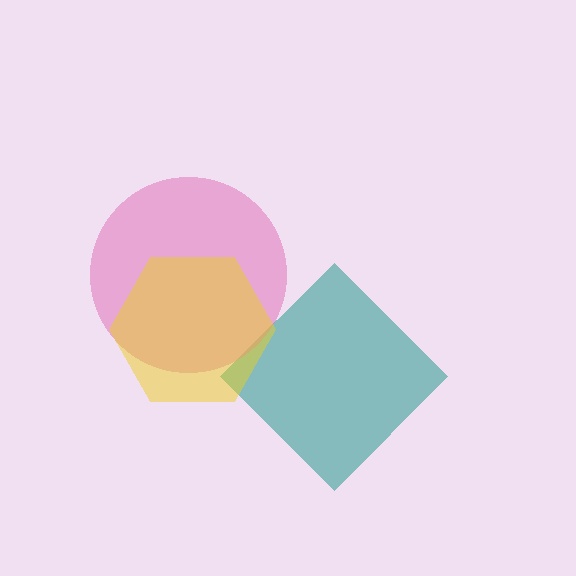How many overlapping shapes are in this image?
There are 3 overlapping shapes in the image.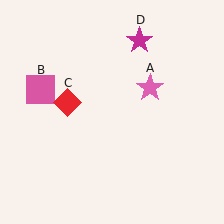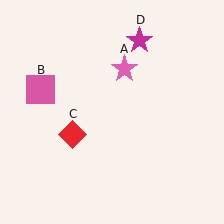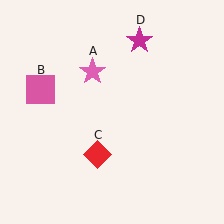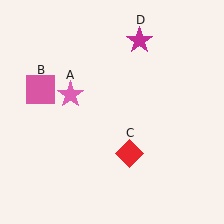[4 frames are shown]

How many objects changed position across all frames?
2 objects changed position: pink star (object A), red diamond (object C).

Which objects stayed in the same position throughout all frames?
Pink square (object B) and magenta star (object D) remained stationary.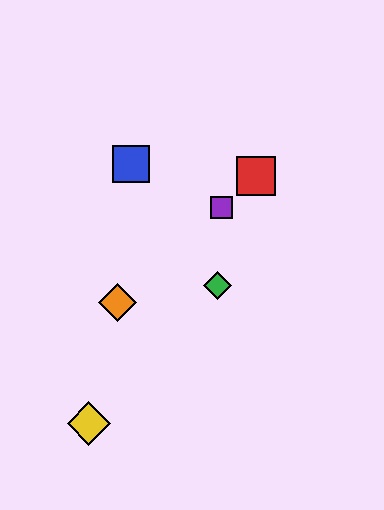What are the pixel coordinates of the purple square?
The purple square is at (221, 208).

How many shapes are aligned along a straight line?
3 shapes (the red square, the purple square, the orange diamond) are aligned along a straight line.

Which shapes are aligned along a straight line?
The red square, the purple square, the orange diamond are aligned along a straight line.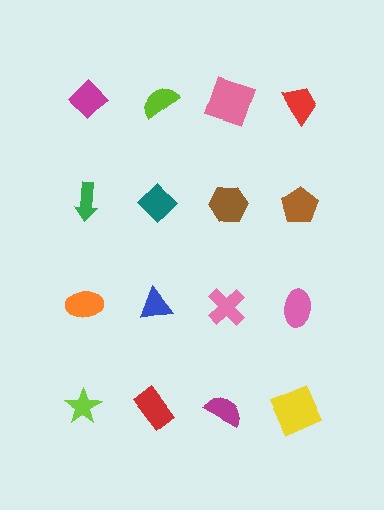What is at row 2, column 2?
A teal diamond.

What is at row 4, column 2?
A red rectangle.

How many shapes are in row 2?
4 shapes.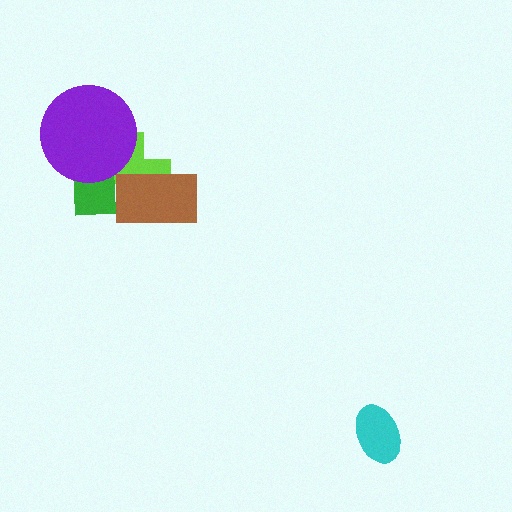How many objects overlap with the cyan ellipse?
0 objects overlap with the cyan ellipse.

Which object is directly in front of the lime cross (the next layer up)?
The green rectangle is directly in front of the lime cross.